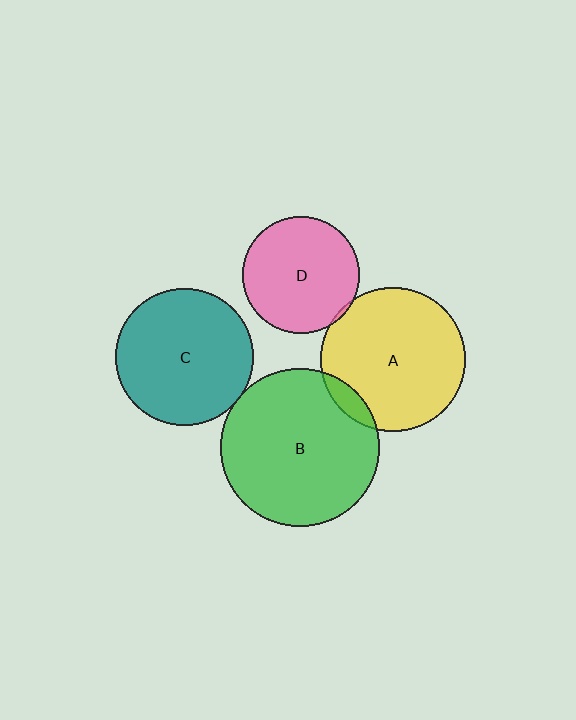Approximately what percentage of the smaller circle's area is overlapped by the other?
Approximately 5%.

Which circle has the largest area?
Circle B (green).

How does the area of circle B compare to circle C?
Approximately 1.3 times.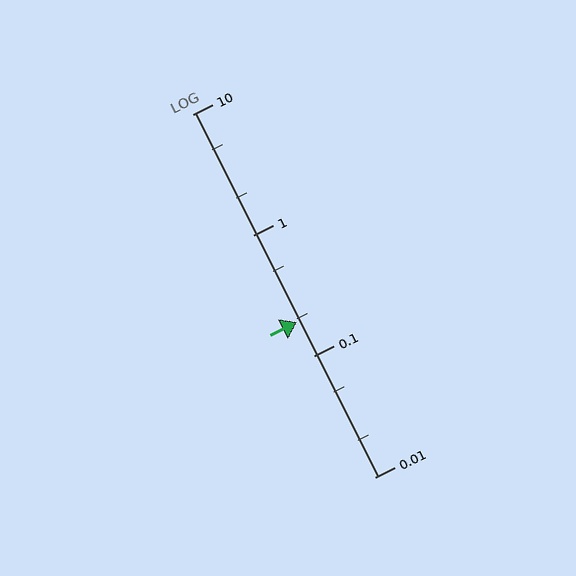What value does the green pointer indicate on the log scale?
The pointer indicates approximately 0.19.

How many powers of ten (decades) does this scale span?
The scale spans 3 decades, from 0.01 to 10.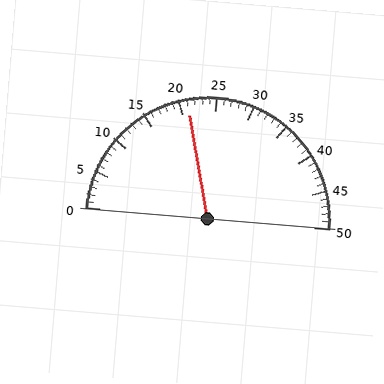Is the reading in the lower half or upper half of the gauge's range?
The reading is in the lower half of the range (0 to 50).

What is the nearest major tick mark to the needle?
The nearest major tick mark is 20.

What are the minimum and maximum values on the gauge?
The gauge ranges from 0 to 50.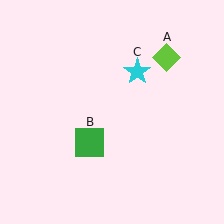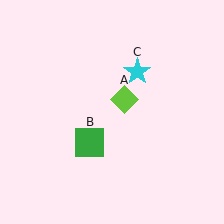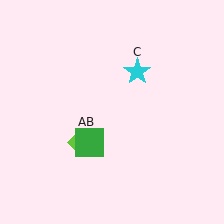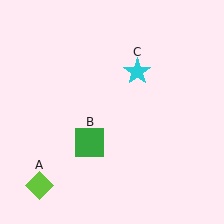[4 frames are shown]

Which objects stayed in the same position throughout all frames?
Green square (object B) and cyan star (object C) remained stationary.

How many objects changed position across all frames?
1 object changed position: lime diamond (object A).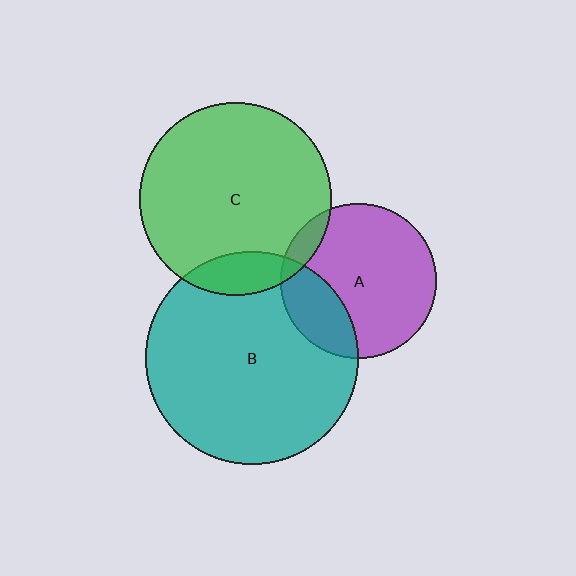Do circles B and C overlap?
Yes.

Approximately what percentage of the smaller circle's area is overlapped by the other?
Approximately 15%.